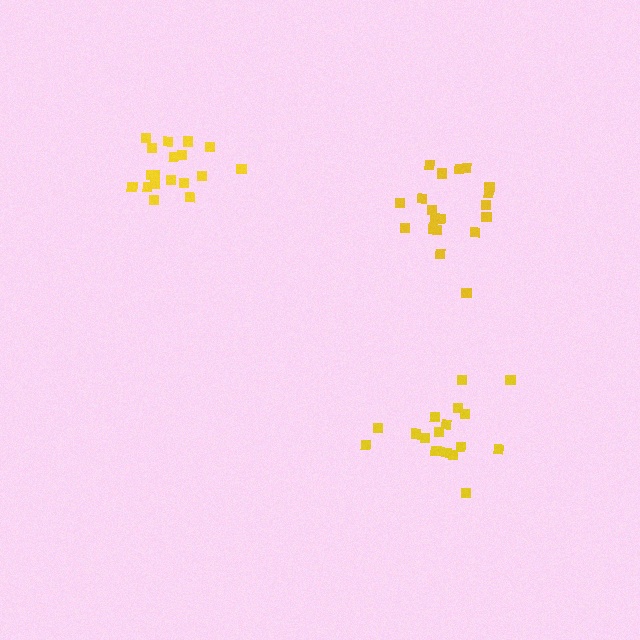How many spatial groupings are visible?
There are 3 spatial groupings.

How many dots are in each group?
Group 1: 18 dots, Group 2: 19 dots, Group 3: 17 dots (54 total).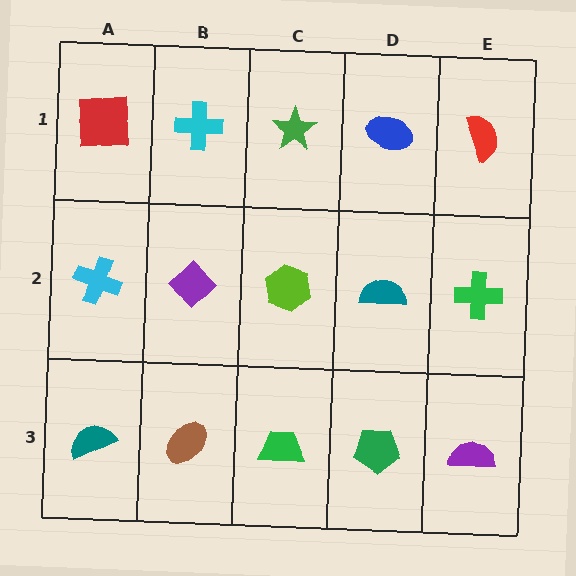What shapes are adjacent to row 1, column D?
A teal semicircle (row 2, column D), a green star (row 1, column C), a red semicircle (row 1, column E).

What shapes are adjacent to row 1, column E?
A green cross (row 2, column E), a blue ellipse (row 1, column D).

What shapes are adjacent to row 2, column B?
A cyan cross (row 1, column B), a brown ellipse (row 3, column B), a cyan cross (row 2, column A), a lime hexagon (row 2, column C).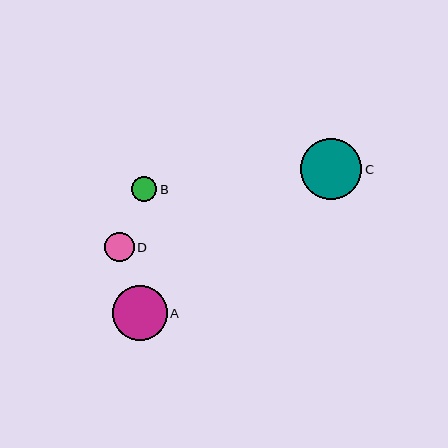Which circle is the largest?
Circle C is the largest with a size of approximately 61 pixels.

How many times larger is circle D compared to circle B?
Circle D is approximately 1.2 times the size of circle B.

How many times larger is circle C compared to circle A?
Circle C is approximately 1.1 times the size of circle A.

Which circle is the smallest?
Circle B is the smallest with a size of approximately 25 pixels.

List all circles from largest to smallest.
From largest to smallest: C, A, D, B.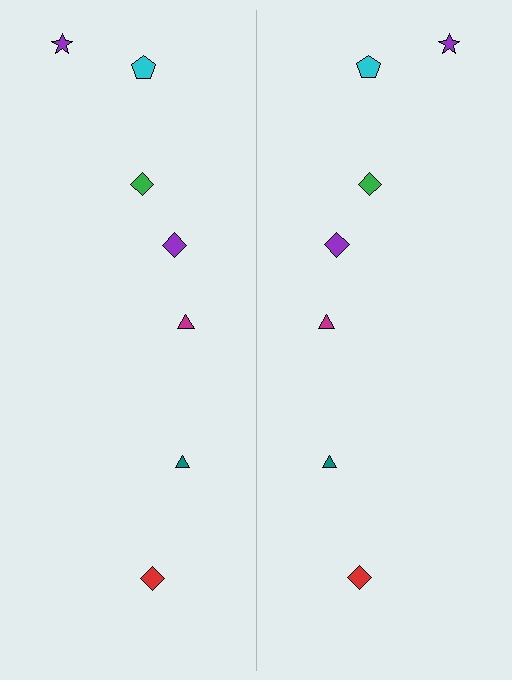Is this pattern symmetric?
Yes, this pattern has bilateral (reflection) symmetry.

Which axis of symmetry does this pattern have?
The pattern has a vertical axis of symmetry running through the center of the image.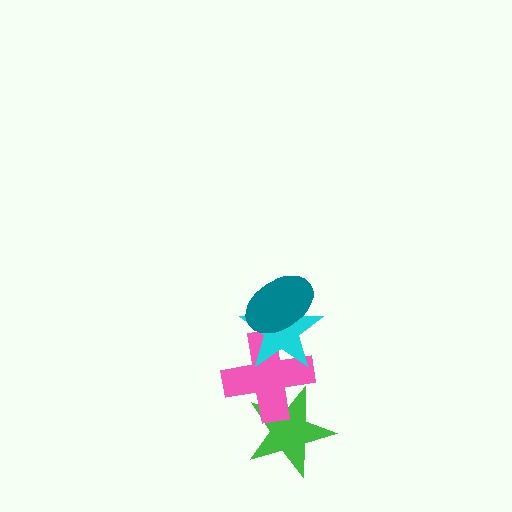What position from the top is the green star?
The green star is 4th from the top.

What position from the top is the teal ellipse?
The teal ellipse is 1st from the top.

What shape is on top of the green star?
The pink cross is on top of the green star.